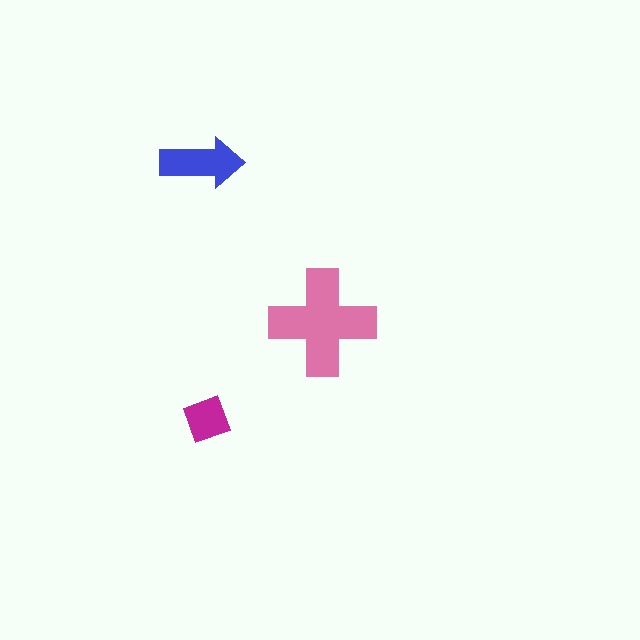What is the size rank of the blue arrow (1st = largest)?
2nd.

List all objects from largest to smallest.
The pink cross, the blue arrow, the magenta square.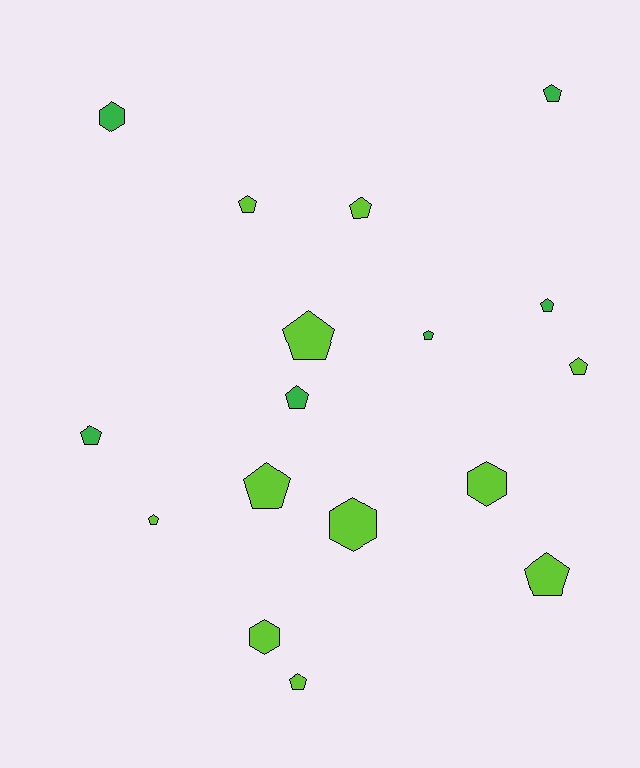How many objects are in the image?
There are 17 objects.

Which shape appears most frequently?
Pentagon, with 13 objects.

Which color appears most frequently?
Lime, with 11 objects.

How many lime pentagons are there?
There are 8 lime pentagons.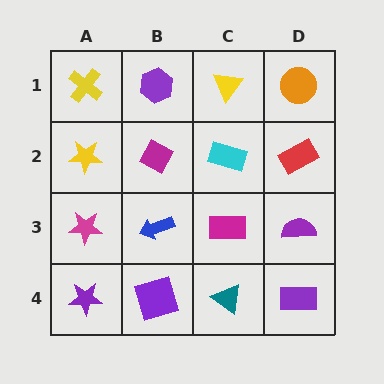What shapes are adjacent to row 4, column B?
A blue arrow (row 3, column B), a purple star (row 4, column A), a teal triangle (row 4, column C).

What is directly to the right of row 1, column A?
A purple hexagon.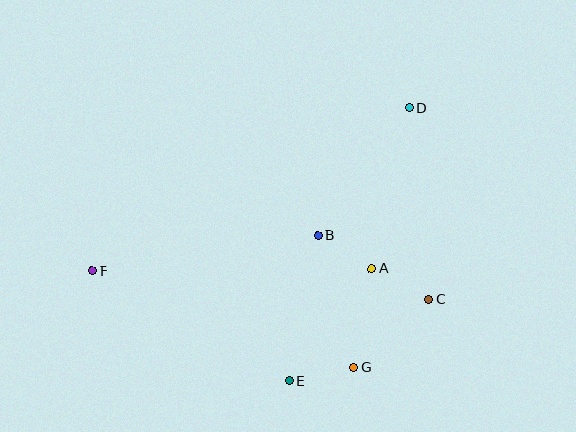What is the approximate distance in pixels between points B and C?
The distance between B and C is approximately 128 pixels.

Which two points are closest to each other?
Points A and B are closest to each other.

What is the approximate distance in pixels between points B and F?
The distance between B and F is approximately 228 pixels.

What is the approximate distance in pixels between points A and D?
The distance between A and D is approximately 165 pixels.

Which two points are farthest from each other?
Points D and F are farthest from each other.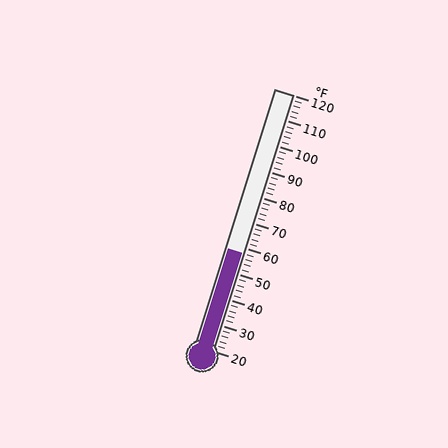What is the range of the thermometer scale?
The thermometer scale ranges from 20°F to 120°F.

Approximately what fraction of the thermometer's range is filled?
The thermometer is filled to approximately 40% of its range.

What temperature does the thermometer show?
The thermometer shows approximately 58°F.